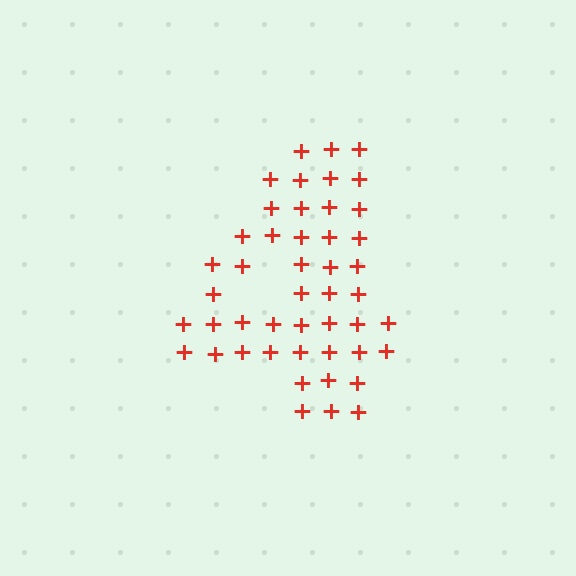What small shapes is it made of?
It is made of small plus signs.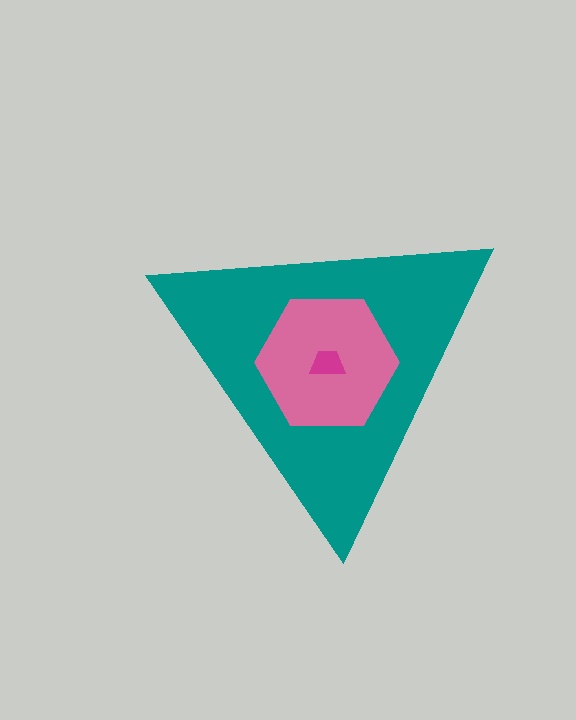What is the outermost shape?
The teal triangle.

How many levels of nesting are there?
3.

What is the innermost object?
The magenta trapezoid.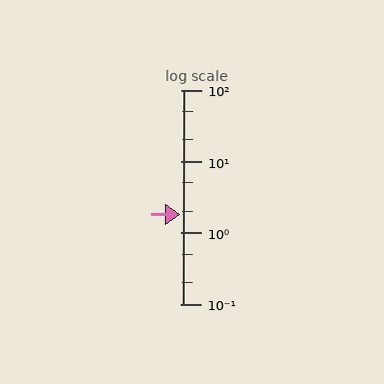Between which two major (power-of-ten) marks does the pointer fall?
The pointer is between 1 and 10.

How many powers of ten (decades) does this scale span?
The scale spans 3 decades, from 0.1 to 100.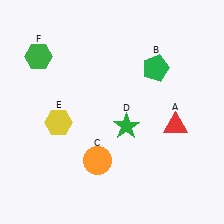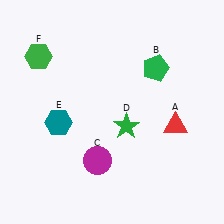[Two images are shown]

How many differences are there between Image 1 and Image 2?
There are 2 differences between the two images.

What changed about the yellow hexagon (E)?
In Image 1, E is yellow. In Image 2, it changed to teal.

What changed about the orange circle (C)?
In Image 1, C is orange. In Image 2, it changed to magenta.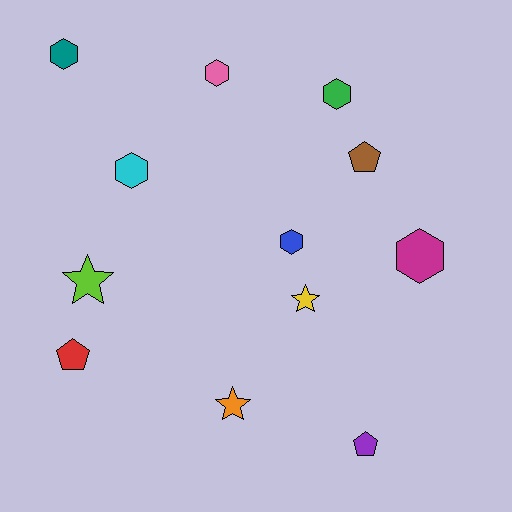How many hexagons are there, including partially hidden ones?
There are 6 hexagons.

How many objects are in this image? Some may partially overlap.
There are 12 objects.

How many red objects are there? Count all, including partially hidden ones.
There is 1 red object.